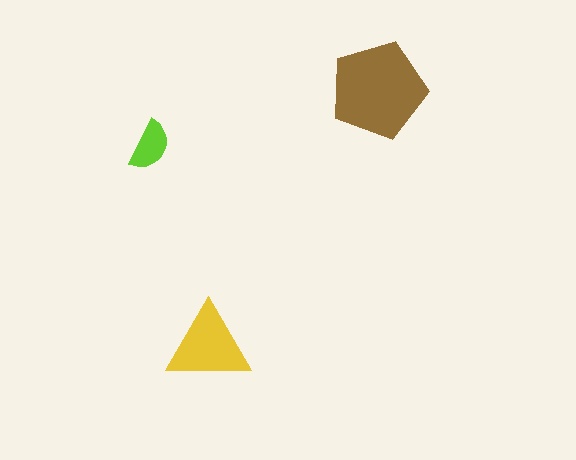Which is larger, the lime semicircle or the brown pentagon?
The brown pentagon.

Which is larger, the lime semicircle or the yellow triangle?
The yellow triangle.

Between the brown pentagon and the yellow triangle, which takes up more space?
The brown pentagon.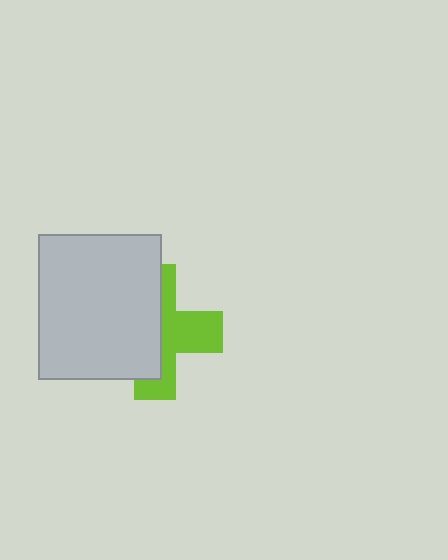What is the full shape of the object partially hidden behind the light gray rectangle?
The partially hidden object is a lime cross.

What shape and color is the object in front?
The object in front is a light gray rectangle.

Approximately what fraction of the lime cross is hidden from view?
Roughly 54% of the lime cross is hidden behind the light gray rectangle.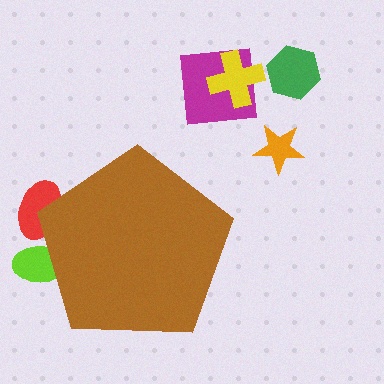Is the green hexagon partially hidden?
No, the green hexagon is fully visible.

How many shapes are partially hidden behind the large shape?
2 shapes are partially hidden.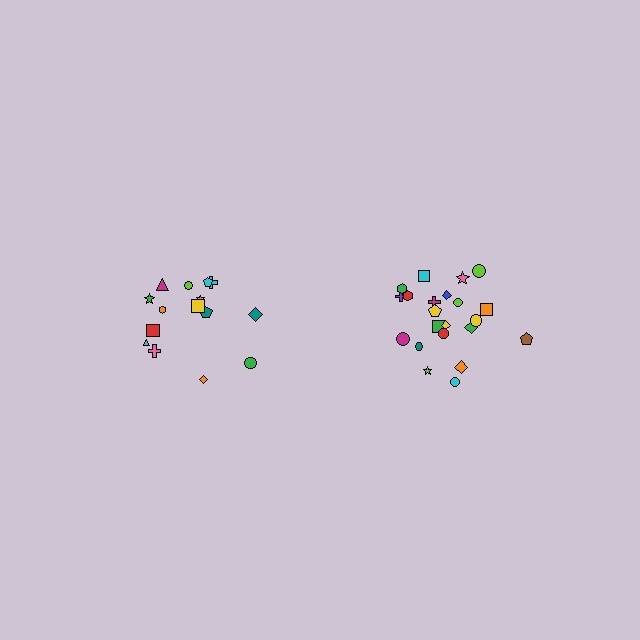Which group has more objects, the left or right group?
The right group.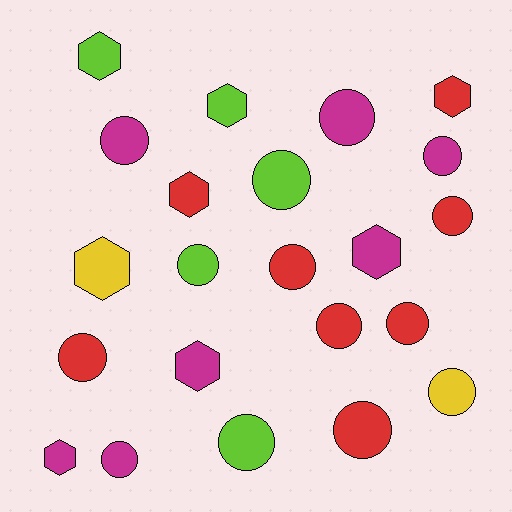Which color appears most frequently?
Red, with 8 objects.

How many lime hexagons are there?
There are 2 lime hexagons.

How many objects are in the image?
There are 22 objects.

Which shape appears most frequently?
Circle, with 14 objects.